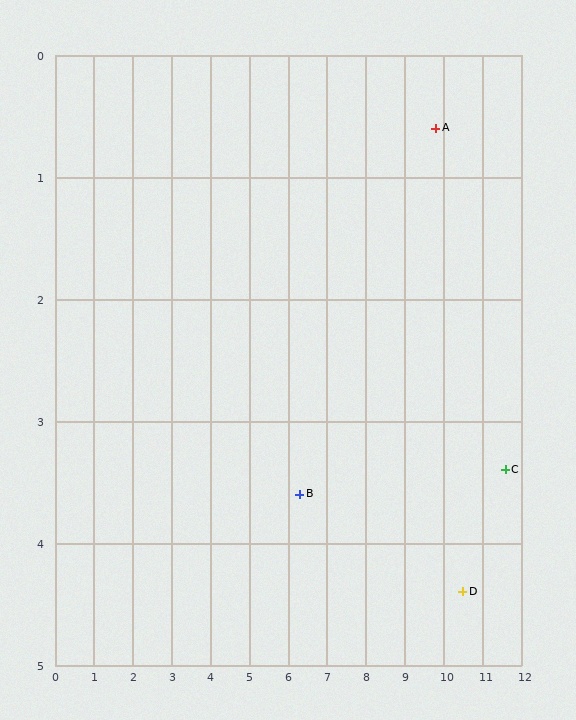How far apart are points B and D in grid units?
Points B and D are about 4.3 grid units apart.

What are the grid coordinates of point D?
Point D is at approximately (10.5, 4.4).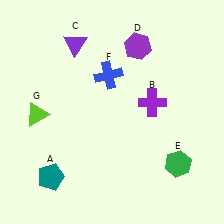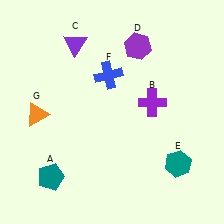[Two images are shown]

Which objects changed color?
E changed from green to teal. G changed from lime to orange.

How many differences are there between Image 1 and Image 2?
There are 2 differences between the two images.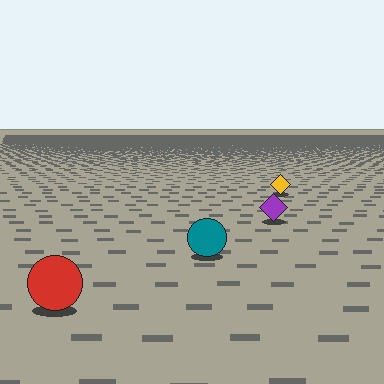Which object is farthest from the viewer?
The yellow diamond is farthest from the viewer. It appears smaller and the ground texture around it is denser.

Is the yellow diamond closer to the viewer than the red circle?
No. The red circle is closer — you can tell from the texture gradient: the ground texture is coarser near it.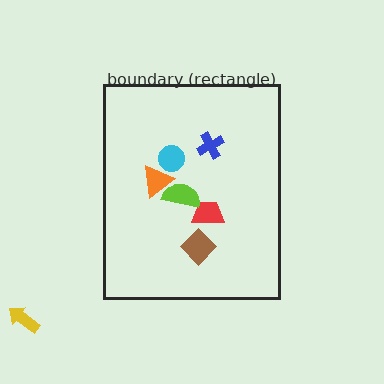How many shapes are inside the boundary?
6 inside, 1 outside.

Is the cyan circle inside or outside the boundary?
Inside.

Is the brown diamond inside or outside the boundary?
Inside.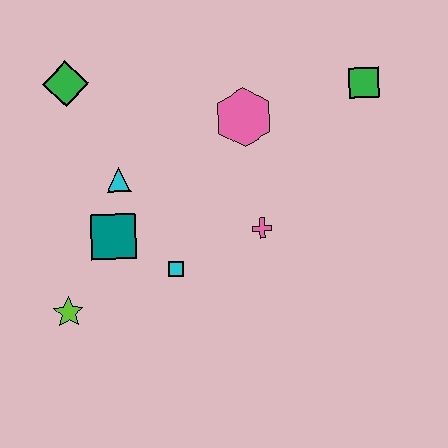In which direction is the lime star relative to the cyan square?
The lime star is to the left of the cyan square.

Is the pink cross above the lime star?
Yes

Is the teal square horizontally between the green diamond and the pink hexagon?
Yes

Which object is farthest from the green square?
The lime star is farthest from the green square.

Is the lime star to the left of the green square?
Yes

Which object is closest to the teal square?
The cyan triangle is closest to the teal square.